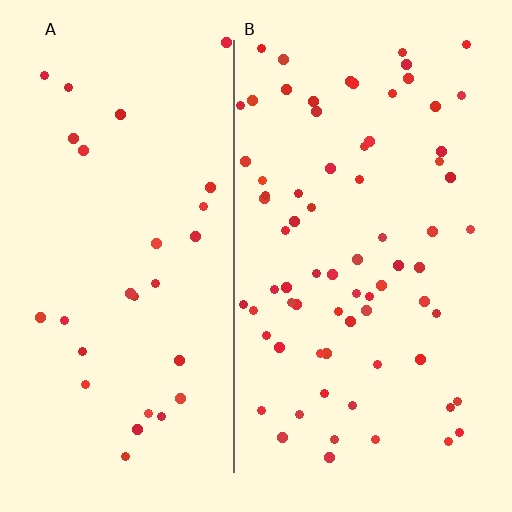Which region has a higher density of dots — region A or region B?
B (the right).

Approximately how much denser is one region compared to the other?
Approximately 2.5× — region B over region A.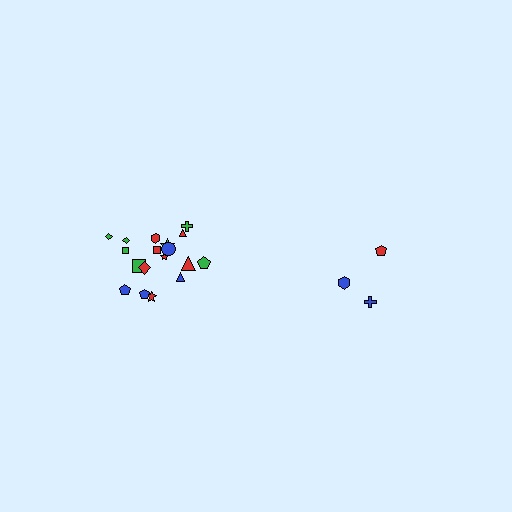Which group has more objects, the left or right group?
The left group.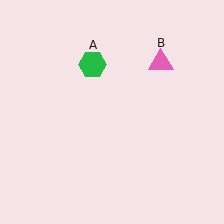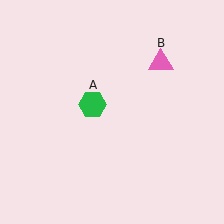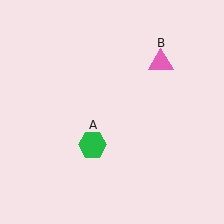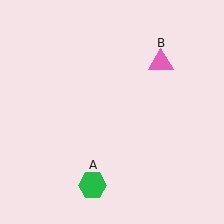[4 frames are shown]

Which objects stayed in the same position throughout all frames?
Pink triangle (object B) remained stationary.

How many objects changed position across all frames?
1 object changed position: green hexagon (object A).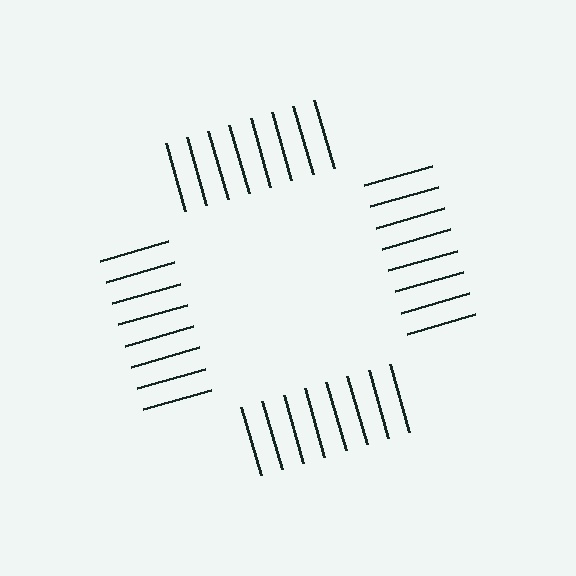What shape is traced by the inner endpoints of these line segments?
An illusory square — the line segments terminate on its edges but no continuous stroke is drawn.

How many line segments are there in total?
32 — 8 along each of the 4 edges.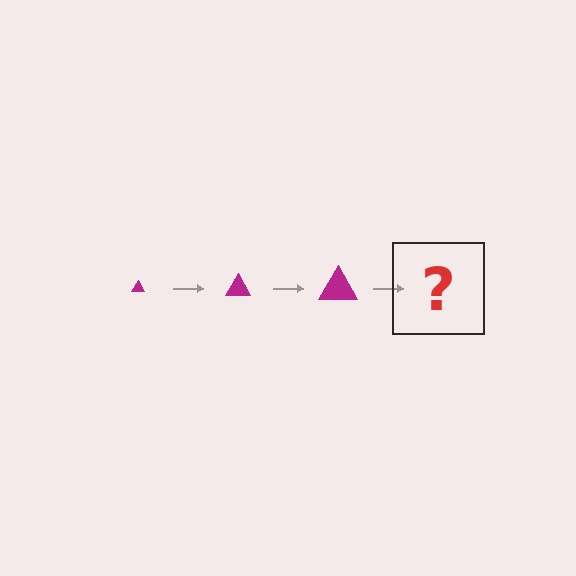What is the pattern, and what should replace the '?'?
The pattern is that the triangle gets progressively larger each step. The '?' should be a magenta triangle, larger than the previous one.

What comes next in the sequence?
The next element should be a magenta triangle, larger than the previous one.